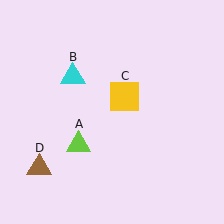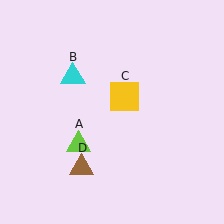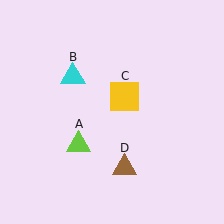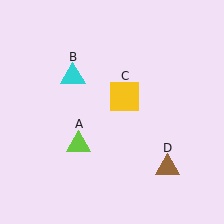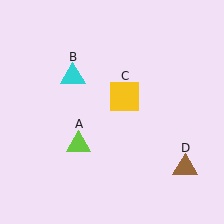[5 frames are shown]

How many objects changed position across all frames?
1 object changed position: brown triangle (object D).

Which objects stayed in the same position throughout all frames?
Lime triangle (object A) and cyan triangle (object B) and yellow square (object C) remained stationary.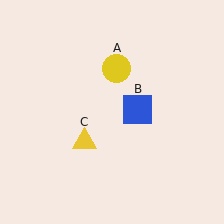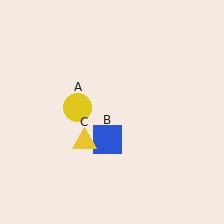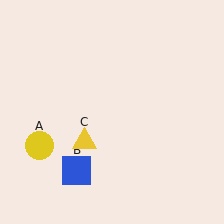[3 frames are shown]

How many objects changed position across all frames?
2 objects changed position: yellow circle (object A), blue square (object B).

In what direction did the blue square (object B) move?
The blue square (object B) moved down and to the left.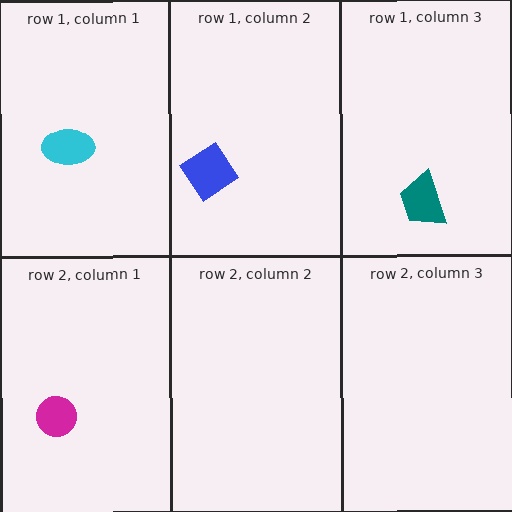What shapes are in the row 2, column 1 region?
The magenta circle.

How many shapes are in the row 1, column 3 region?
1.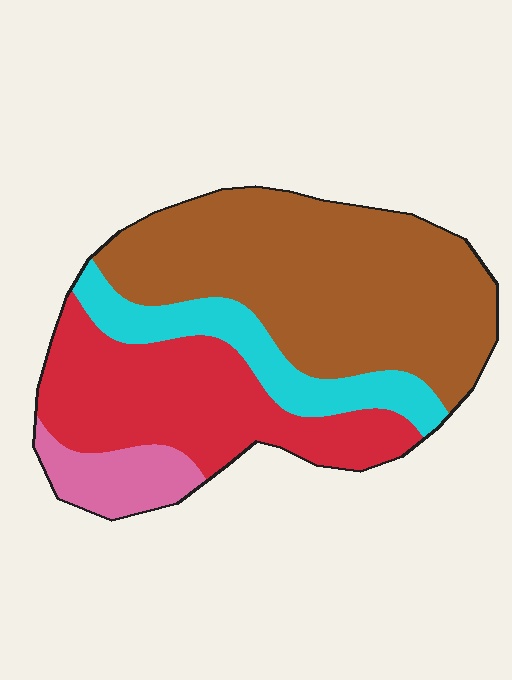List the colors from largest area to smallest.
From largest to smallest: brown, red, cyan, pink.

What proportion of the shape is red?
Red covers roughly 30% of the shape.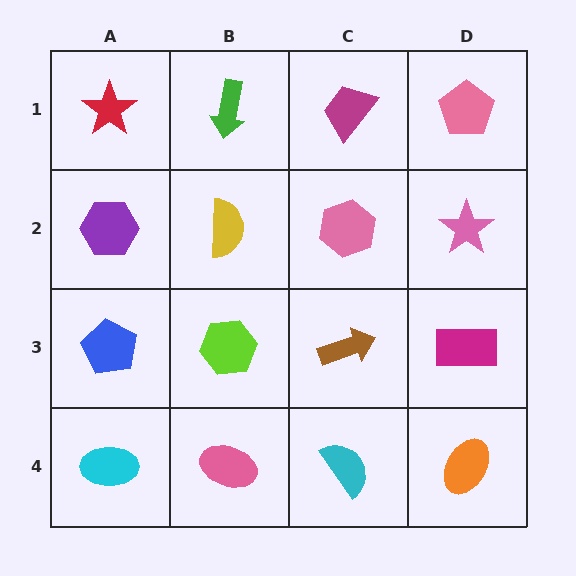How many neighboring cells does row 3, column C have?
4.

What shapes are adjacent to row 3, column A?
A purple hexagon (row 2, column A), a cyan ellipse (row 4, column A), a lime hexagon (row 3, column B).